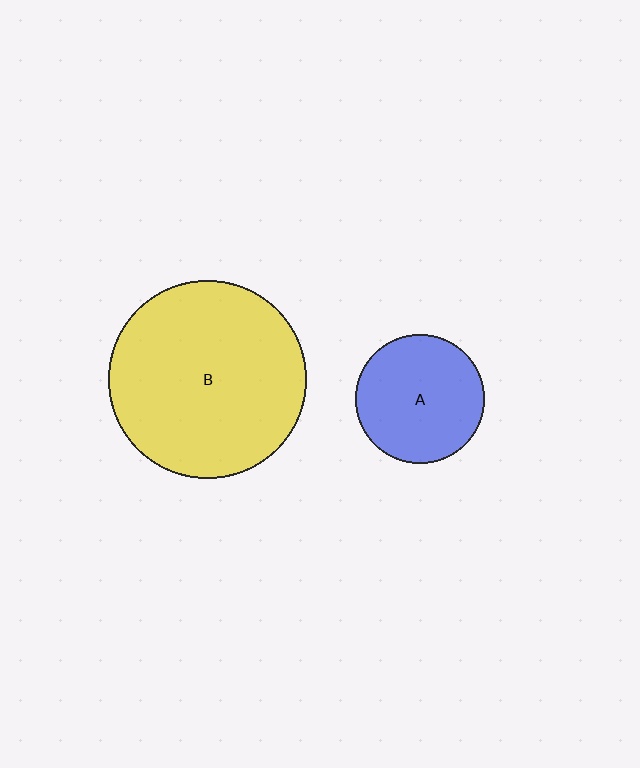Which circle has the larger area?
Circle B (yellow).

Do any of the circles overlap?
No, none of the circles overlap.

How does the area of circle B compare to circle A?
Approximately 2.4 times.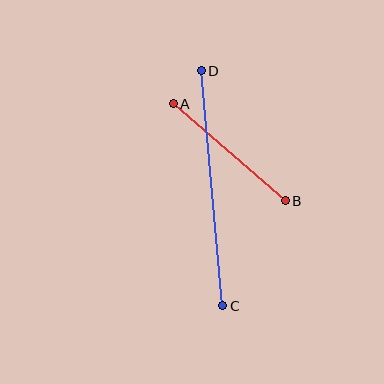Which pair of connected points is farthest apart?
Points C and D are farthest apart.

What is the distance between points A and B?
The distance is approximately 148 pixels.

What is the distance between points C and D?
The distance is approximately 236 pixels.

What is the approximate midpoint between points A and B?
The midpoint is at approximately (229, 152) pixels.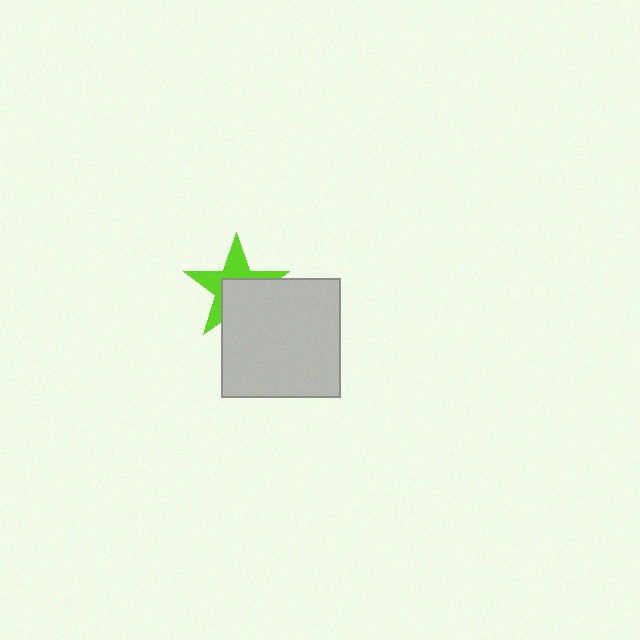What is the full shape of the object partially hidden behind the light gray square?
The partially hidden object is a lime star.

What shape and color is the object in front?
The object in front is a light gray square.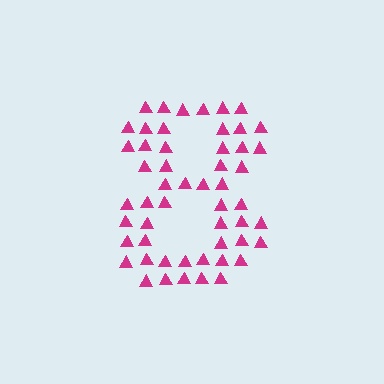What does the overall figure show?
The overall figure shows the digit 8.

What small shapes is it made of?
It is made of small triangles.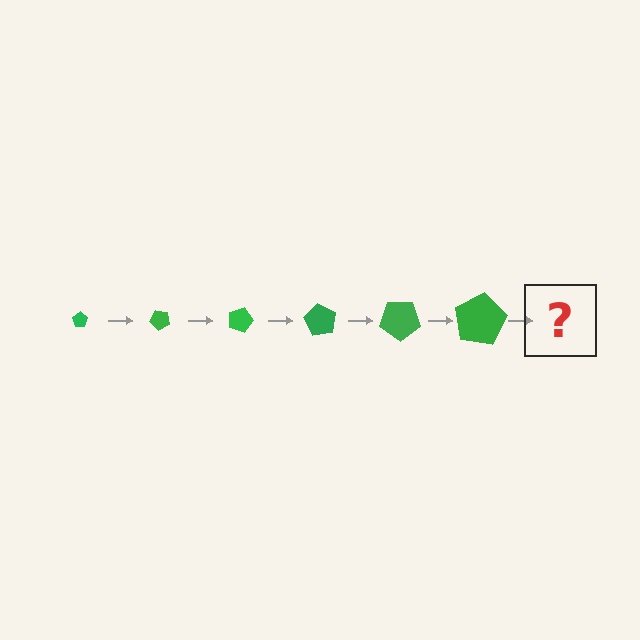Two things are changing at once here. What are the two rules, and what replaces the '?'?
The two rules are that the pentagon grows larger each step and it rotates 45 degrees each step. The '?' should be a pentagon, larger than the previous one and rotated 270 degrees from the start.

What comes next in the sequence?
The next element should be a pentagon, larger than the previous one and rotated 270 degrees from the start.